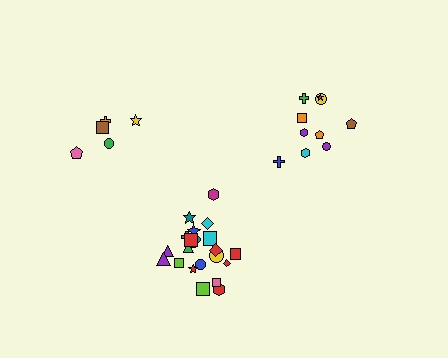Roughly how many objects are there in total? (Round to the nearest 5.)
Roughly 35 objects in total.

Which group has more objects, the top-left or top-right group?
The top-right group.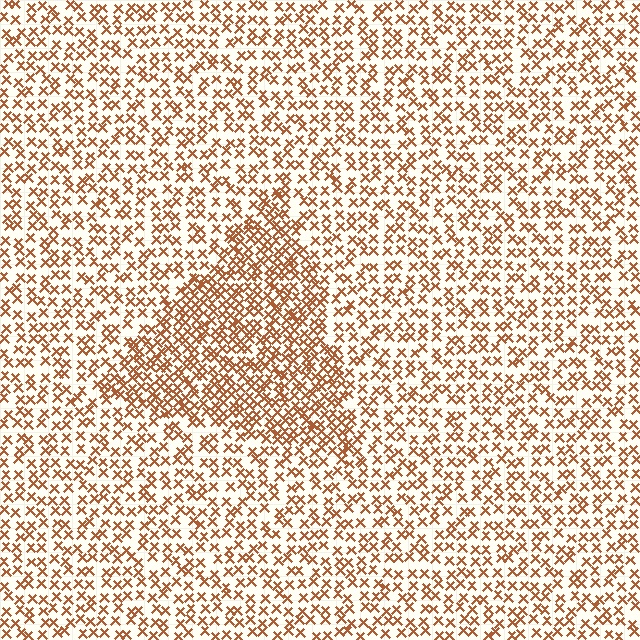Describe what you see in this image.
The image contains small brown elements arranged at two different densities. A triangle-shaped region is visible where the elements are more densely packed than the surrounding area.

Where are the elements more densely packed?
The elements are more densely packed inside the triangle boundary.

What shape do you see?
I see a triangle.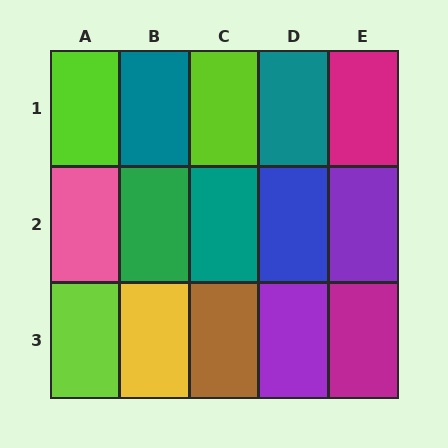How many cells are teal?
3 cells are teal.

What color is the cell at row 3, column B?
Yellow.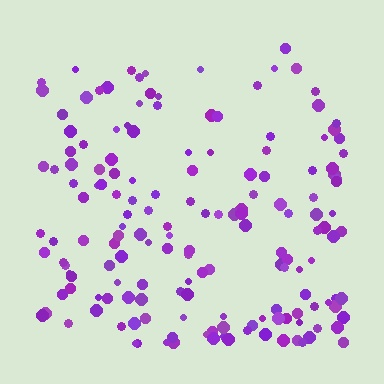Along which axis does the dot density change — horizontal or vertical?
Vertical.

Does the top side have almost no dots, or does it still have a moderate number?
Still a moderate number, just noticeably fewer than the bottom.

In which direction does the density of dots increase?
From top to bottom, with the bottom side densest.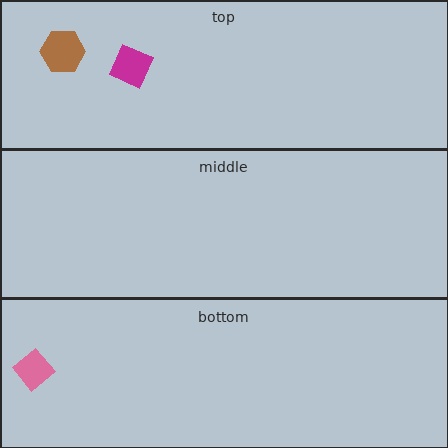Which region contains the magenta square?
The top region.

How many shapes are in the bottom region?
1.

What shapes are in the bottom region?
The pink diamond.